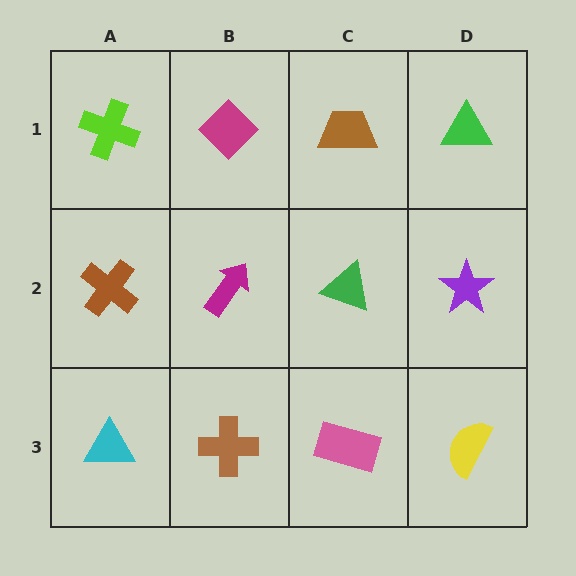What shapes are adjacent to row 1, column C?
A green triangle (row 2, column C), a magenta diamond (row 1, column B), a green triangle (row 1, column D).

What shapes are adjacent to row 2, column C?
A brown trapezoid (row 1, column C), a pink rectangle (row 3, column C), a magenta arrow (row 2, column B), a purple star (row 2, column D).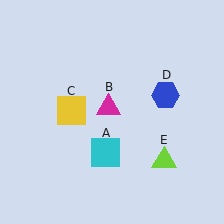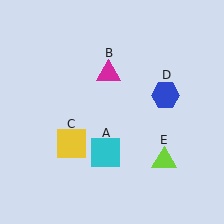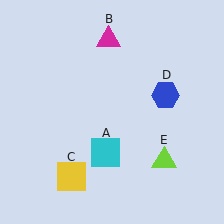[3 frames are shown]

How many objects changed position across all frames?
2 objects changed position: magenta triangle (object B), yellow square (object C).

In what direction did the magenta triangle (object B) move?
The magenta triangle (object B) moved up.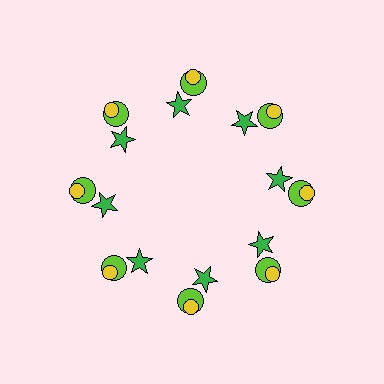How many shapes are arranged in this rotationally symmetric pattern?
There are 24 shapes, arranged in 8 groups of 3.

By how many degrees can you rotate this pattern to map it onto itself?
The pattern maps onto itself every 45 degrees of rotation.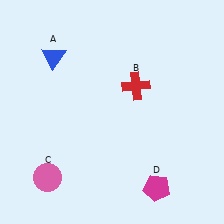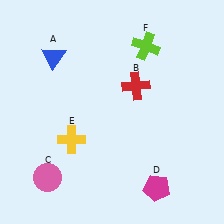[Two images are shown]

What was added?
A yellow cross (E), a lime cross (F) were added in Image 2.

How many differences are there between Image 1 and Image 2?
There are 2 differences between the two images.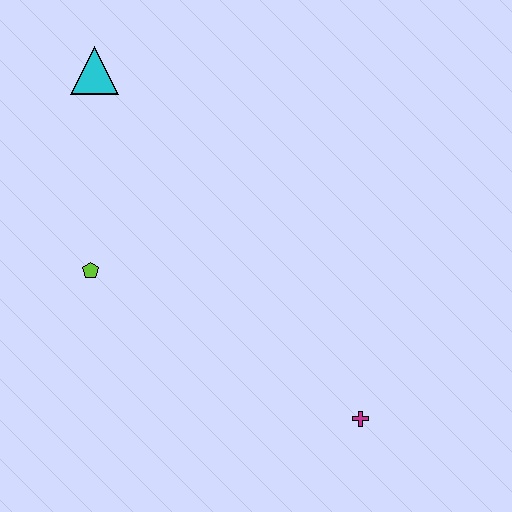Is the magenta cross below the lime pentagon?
Yes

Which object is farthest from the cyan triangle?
The magenta cross is farthest from the cyan triangle.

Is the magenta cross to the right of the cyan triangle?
Yes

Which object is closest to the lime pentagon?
The cyan triangle is closest to the lime pentagon.